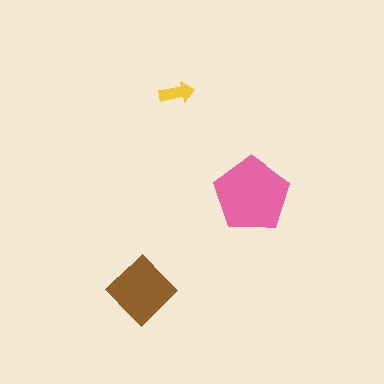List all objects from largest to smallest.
The pink pentagon, the brown diamond, the yellow arrow.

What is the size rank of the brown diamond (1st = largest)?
2nd.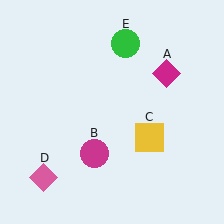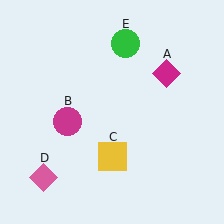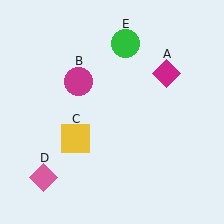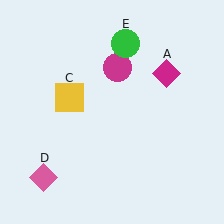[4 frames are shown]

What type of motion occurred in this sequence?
The magenta circle (object B), yellow square (object C) rotated clockwise around the center of the scene.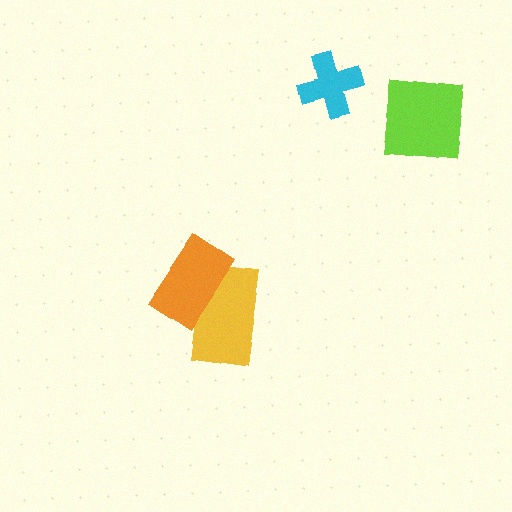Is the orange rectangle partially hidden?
No, no other shape covers it.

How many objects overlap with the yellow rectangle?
1 object overlaps with the yellow rectangle.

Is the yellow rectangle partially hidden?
Yes, it is partially covered by another shape.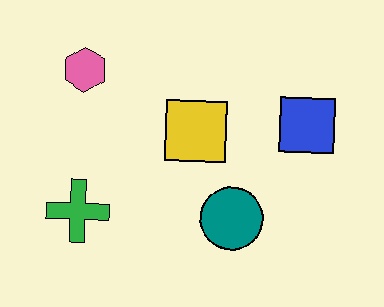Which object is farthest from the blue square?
The green cross is farthest from the blue square.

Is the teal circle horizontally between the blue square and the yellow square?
Yes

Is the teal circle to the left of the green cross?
No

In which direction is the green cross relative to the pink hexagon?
The green cross is below the pink hexagon.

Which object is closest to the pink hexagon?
The yellow square is closest to the pink hexagon.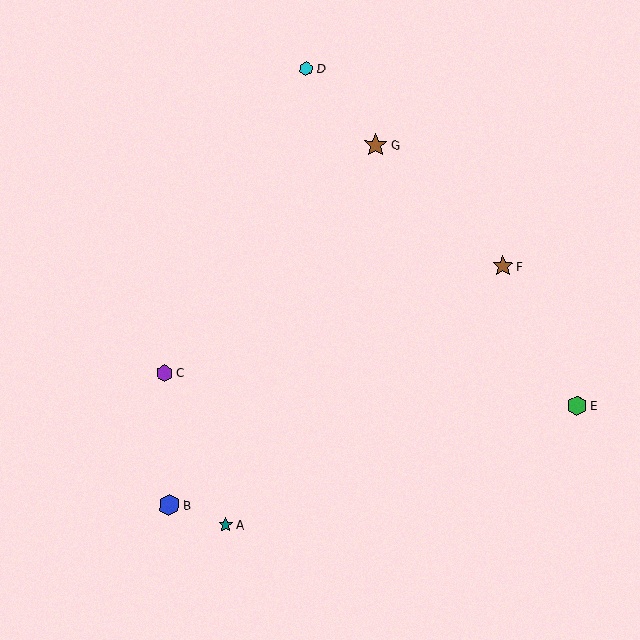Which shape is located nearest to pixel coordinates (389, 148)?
The brown star (labeled G) at (376, 145) is nearest to that location.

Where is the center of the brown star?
The center of the brown star is at (376, 145).